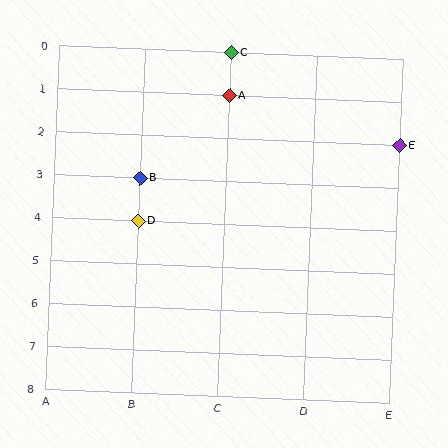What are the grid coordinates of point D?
Point D is at grid coordinates (B, 4).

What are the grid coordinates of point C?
Point C is at grid coordinates (C, 0).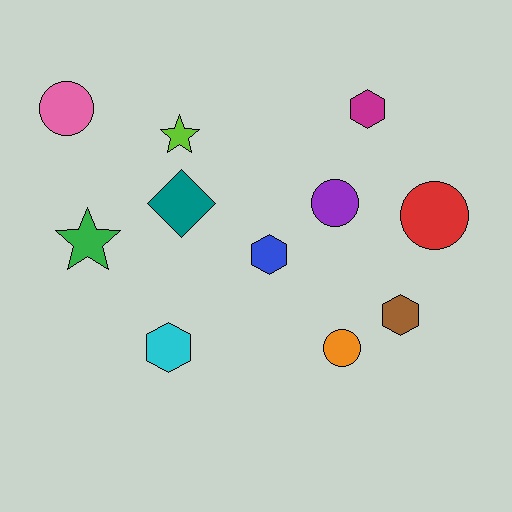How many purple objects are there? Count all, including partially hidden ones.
There is 1 purple object.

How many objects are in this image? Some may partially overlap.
There are 11 objects.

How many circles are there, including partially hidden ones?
There are 4 circles.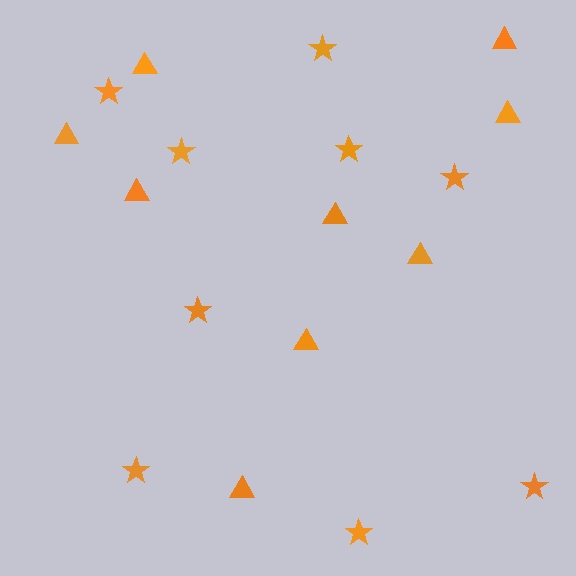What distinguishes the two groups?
There are 2 groups: one group of triangles (9) and one group of stars (9).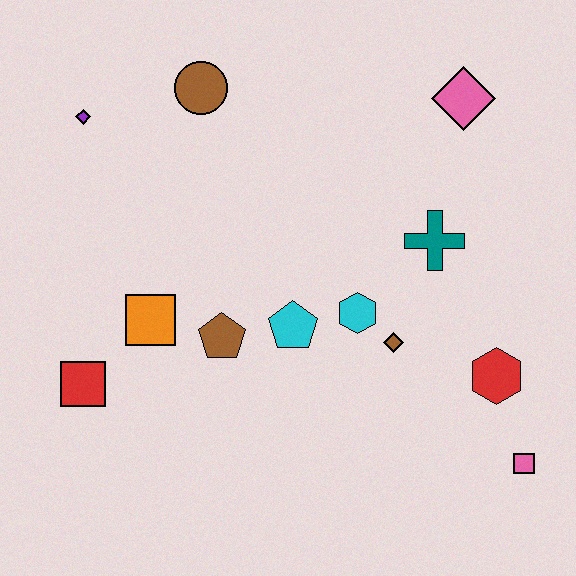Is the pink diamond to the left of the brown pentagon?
No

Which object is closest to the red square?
The orange square is closest to the red square.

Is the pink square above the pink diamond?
No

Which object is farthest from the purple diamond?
The pink square is farthest from the purple diamond.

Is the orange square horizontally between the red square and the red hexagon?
Yes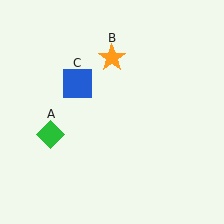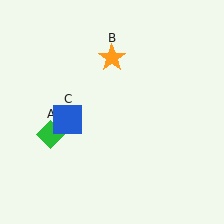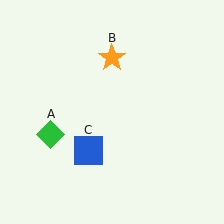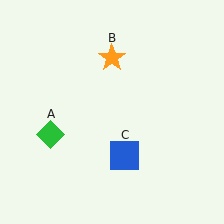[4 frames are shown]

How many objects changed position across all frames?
1 object changed position: blue square (object C).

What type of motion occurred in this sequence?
The blue square (object C) rotated counterclockwise around the center of the scene.